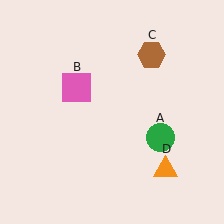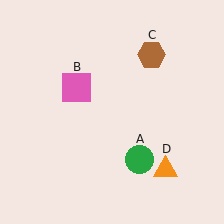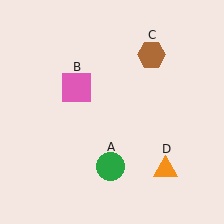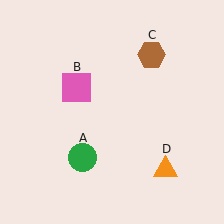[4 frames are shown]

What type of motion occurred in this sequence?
The green circle (object A) rotated clockwise around the center of the scene.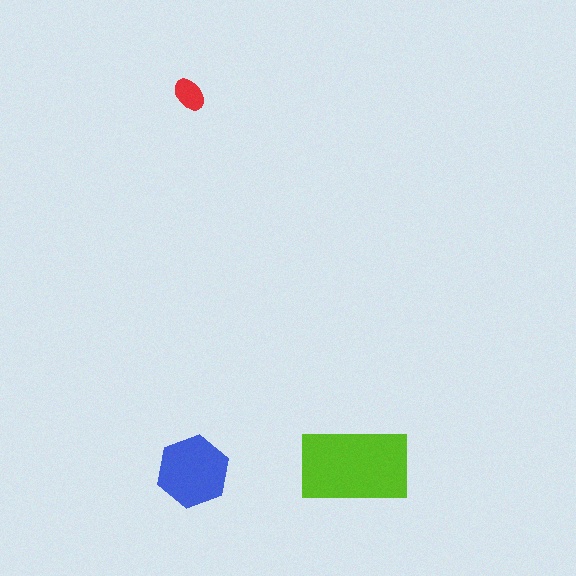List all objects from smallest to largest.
The red ellipse, the blue hexagon, the lime rectangle.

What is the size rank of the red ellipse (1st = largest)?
3rd.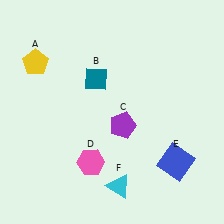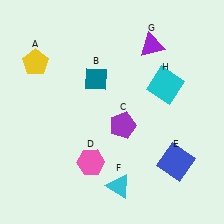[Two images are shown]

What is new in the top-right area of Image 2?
A purple triangle (G) was added in the top-right area of Image 2.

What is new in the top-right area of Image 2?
A cyan square (H) was added in the top-right area of Image 2.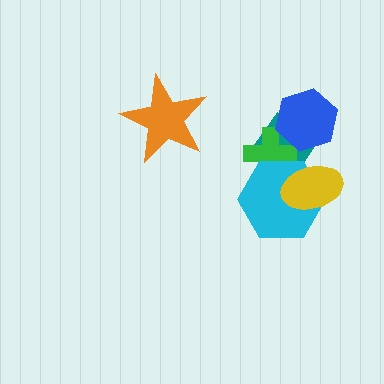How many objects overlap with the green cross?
3 objects overlap with the green cross.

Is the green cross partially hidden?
Yes, it is partially covered by another shape.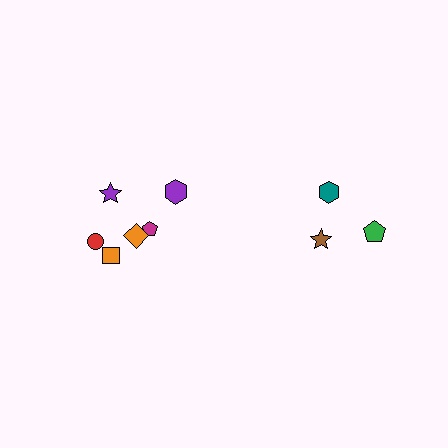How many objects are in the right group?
There are 3 objects.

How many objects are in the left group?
There are 6 objects.